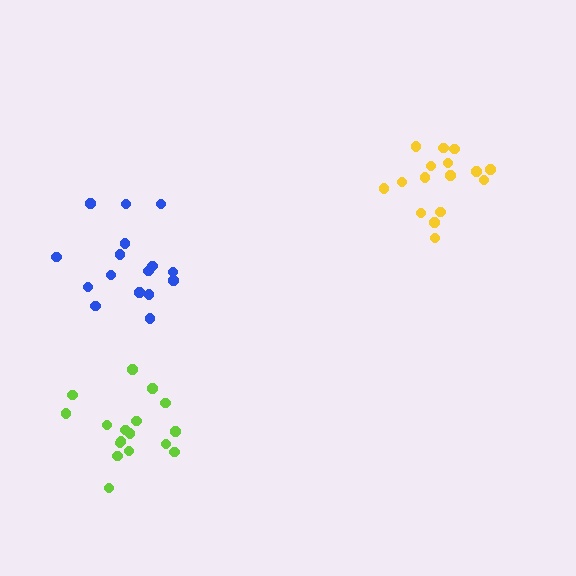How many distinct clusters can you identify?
There are 3 distinct clusters.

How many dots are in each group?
Group 1: 16 dots, Group 2: 16 dots, Group 3: 17 dots (49 total).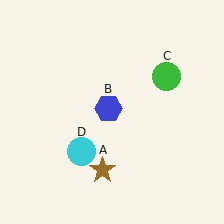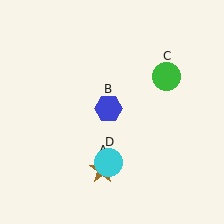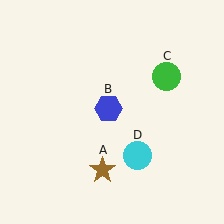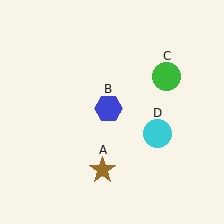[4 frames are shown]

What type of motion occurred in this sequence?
The cyan circle (object D) rotated counterclockwise around the center of the scene.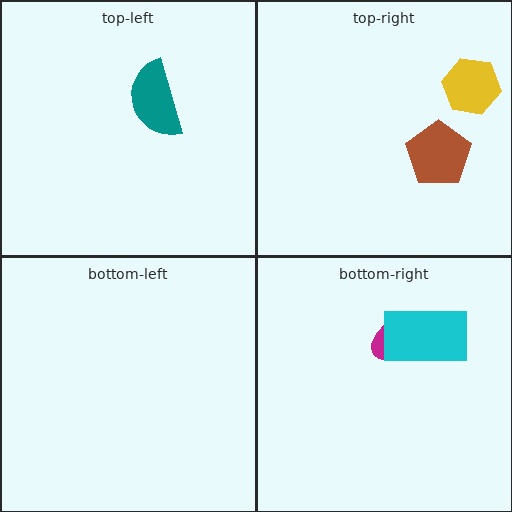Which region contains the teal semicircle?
The top-left region.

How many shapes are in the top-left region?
1.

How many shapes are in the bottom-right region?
2.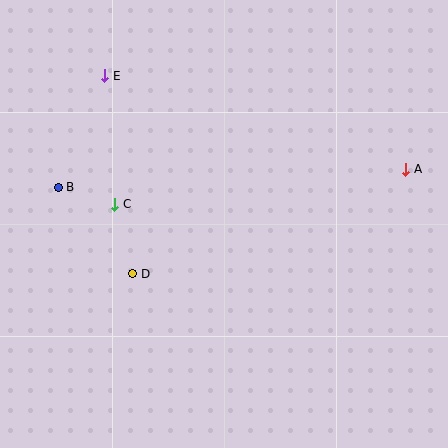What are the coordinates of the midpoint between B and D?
The midpoint between B and D is at (95, 231).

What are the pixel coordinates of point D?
Point D is at (133, 274).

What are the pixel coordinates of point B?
Point B is at (58, 188).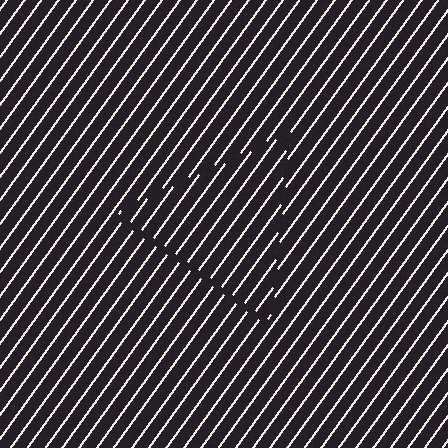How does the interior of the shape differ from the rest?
The interior of the shape contains the same grating, shifted by half a period — the contour is defined by the phase discontinuity where line-ends from the inner and outer gratings abut.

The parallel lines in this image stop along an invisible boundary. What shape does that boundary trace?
An illusory triangle. The interior of the shape contains the same grating, shifted by half a period — the contour is defined by the phase discontinuity where line-ends from the inner and outer gratings abut.